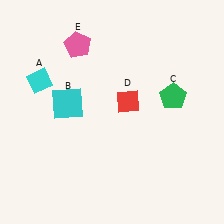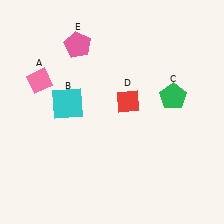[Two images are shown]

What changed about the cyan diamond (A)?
In Image 1, A is cyan. In Image 2, it changed to pink.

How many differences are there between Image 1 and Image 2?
There is 1 difference between the two images.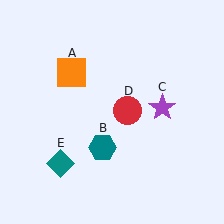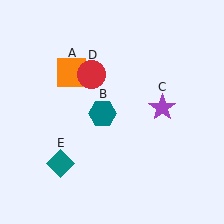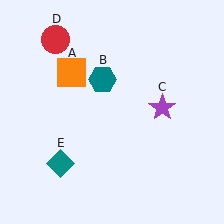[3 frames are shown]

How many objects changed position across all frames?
2 objects changed position: teal hexagon (object B), red circle (object D).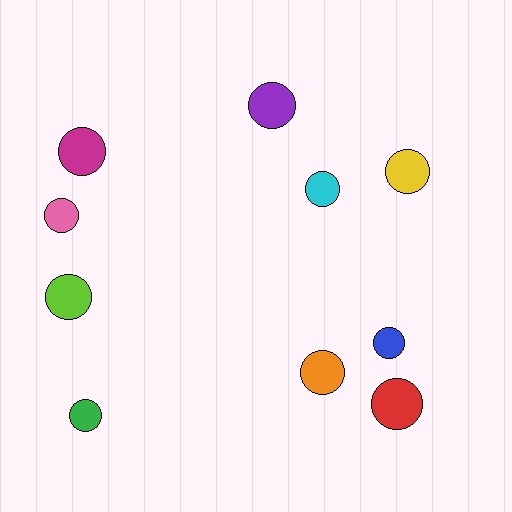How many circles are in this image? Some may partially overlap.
There are 10 circles.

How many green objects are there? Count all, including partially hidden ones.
There is 1 green object.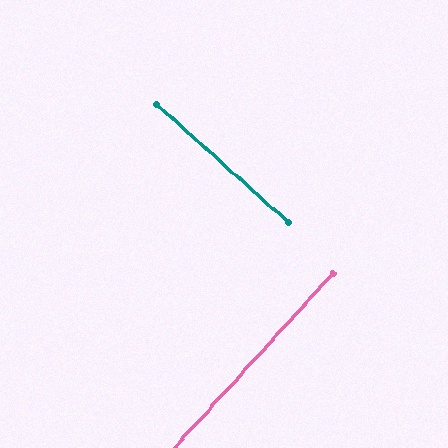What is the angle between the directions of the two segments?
Approximately 90 degrees.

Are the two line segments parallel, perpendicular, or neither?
Perpendicular — they meet at approximately 90°.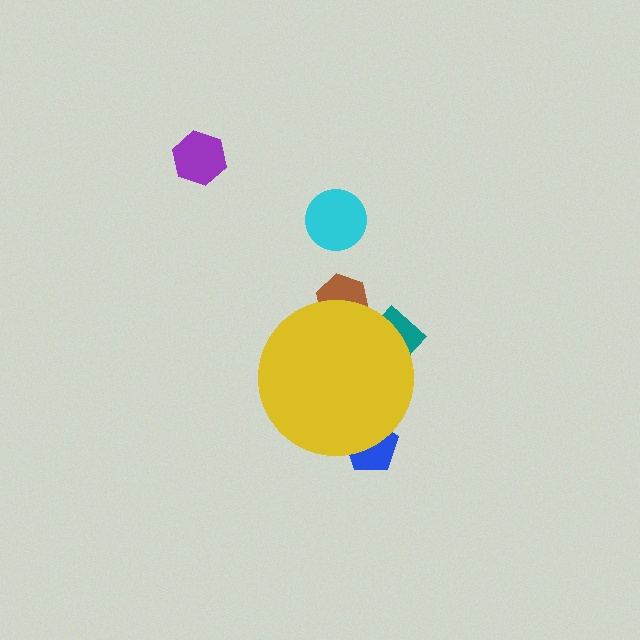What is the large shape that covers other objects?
A yellow circle.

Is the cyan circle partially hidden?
No, the cyan circle is fully visible.